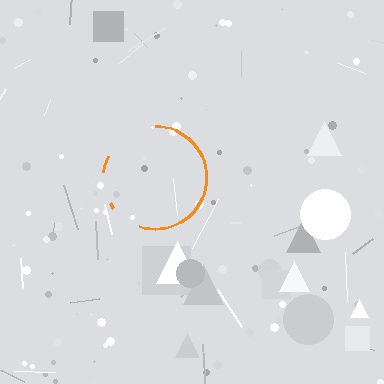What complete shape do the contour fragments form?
The contour fragments form a circle.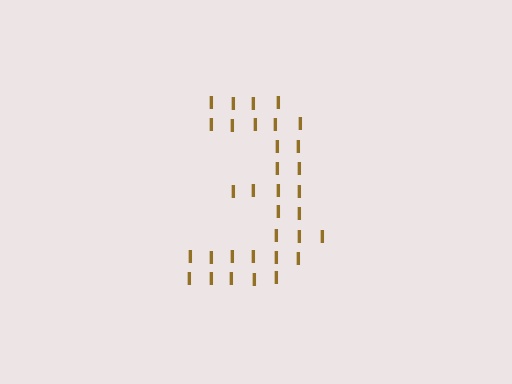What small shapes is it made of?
It is made of small letter I's.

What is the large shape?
The large shape is the digit 3.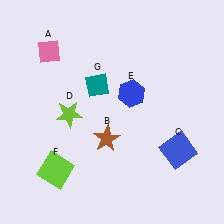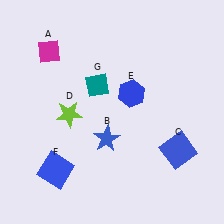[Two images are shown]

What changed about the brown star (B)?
In Image 1, B is brown. In Image 2, it changed to blue.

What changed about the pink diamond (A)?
In Image 1, A is pink. In Image 2, it changed to magenta.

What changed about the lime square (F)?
In Image 1, F is lime. In Image 2, it changed to blue.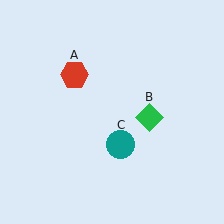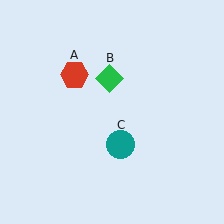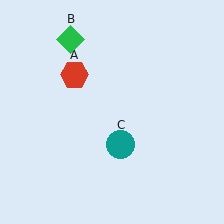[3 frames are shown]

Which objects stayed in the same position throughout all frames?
Red hexagon (object A) and teal circle (object C) remained stationary.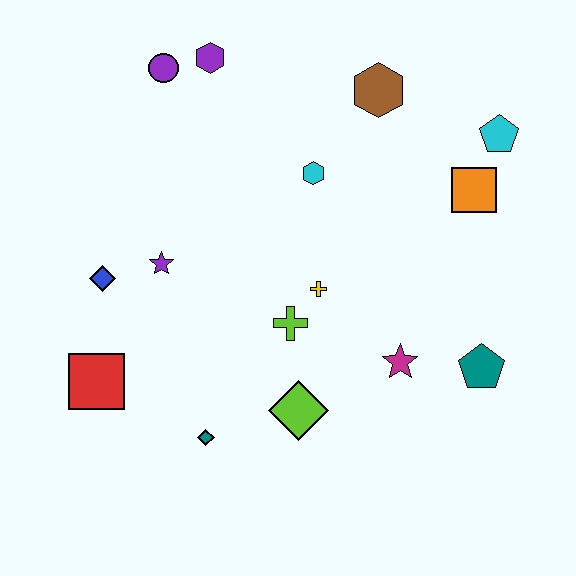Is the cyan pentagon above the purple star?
Yes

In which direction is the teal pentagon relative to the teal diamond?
The teal pentagon is to the right of the teal diamond.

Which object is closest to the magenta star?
The teal pentagon is closest to the magenta star.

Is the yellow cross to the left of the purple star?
No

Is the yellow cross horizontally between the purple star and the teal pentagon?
Yes